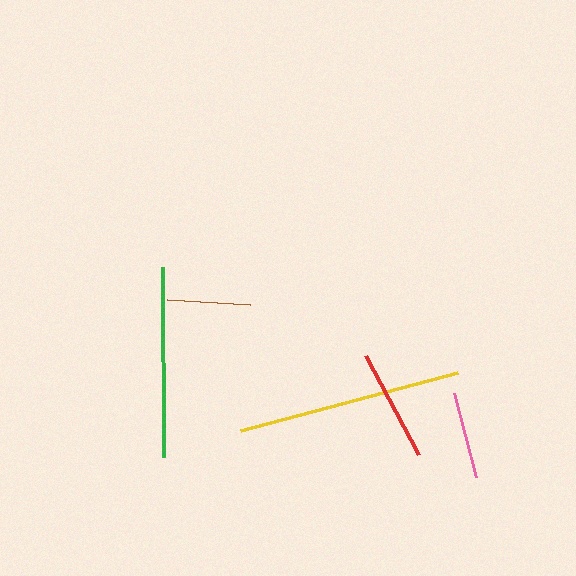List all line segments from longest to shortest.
From longest to shortest: yellow, green, red, pink, brown.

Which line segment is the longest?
The yellow line is the longest at approximately 225 pixels.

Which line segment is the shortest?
The brown line is the shortest at approximately 83 pixels.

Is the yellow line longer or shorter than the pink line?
The yellow line is longer than the pink line.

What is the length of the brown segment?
The brown segment is approximately 83 pixels long.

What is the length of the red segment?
The red segment is approximately 112 pixels long.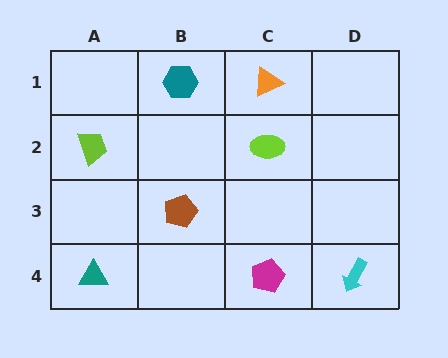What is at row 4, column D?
A cyan arrow.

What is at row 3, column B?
A brown pentagon.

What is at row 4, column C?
A magenta pentagon.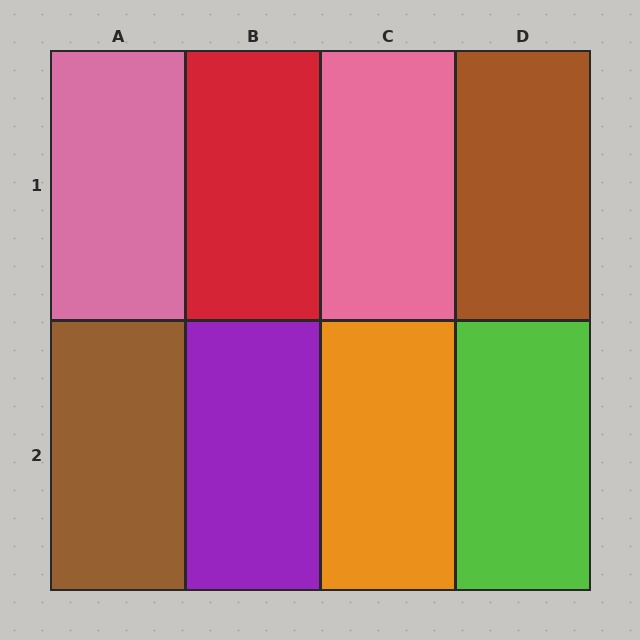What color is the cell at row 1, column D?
Brown.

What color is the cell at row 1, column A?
Pink.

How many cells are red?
1 cell is red.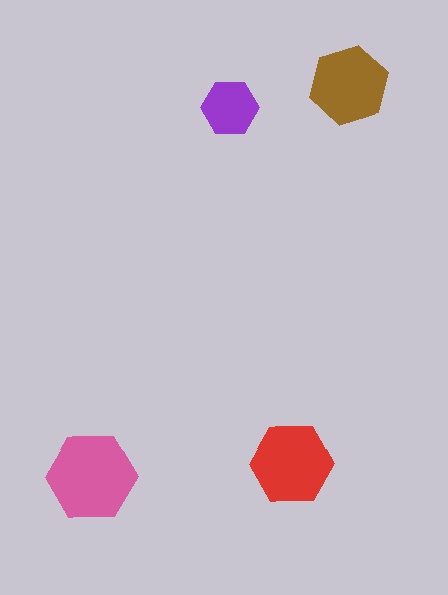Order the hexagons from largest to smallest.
the pink one, the red one, the brown one, the purple one.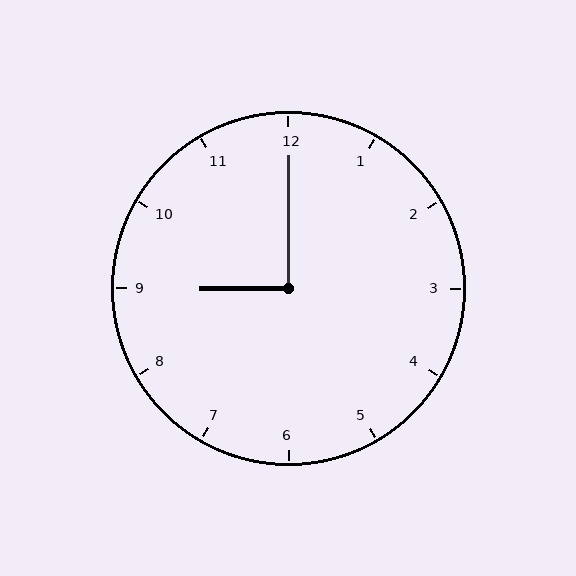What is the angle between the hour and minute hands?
Approximately 90 degrees.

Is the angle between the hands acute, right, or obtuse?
It is right.